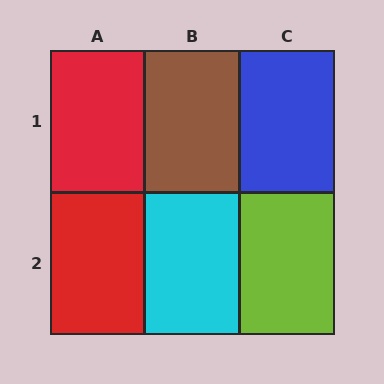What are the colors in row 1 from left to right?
Red, brown, blue.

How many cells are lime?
1 cell is lime.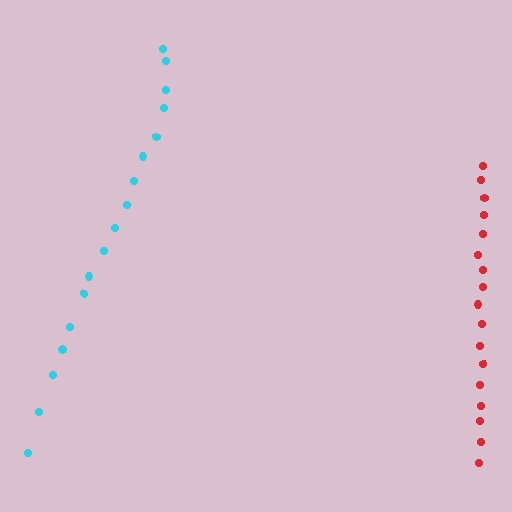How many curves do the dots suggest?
There are 2 distinct paths.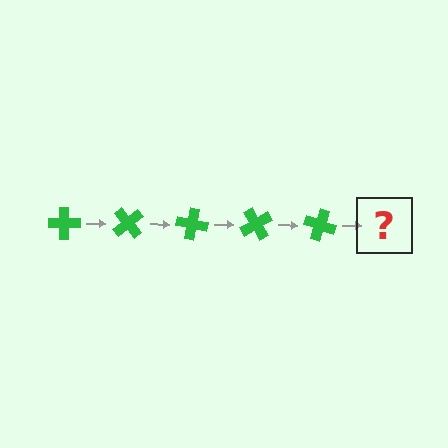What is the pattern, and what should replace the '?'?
The pattern is that the cross rotates 50 degrees each step. The '?' should be a green cross rotated 250 degrees.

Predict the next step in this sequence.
The next step is a green cross rotated 250 degrees.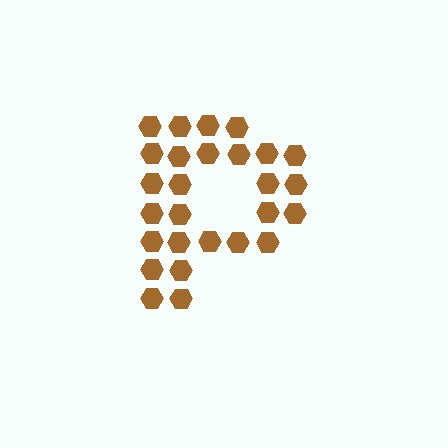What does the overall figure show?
The overall figure shows the letter P.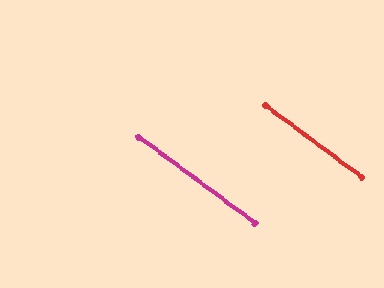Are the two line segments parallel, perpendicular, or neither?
Parallel — their directions differ by only 0.2°.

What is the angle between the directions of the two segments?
Approximately 0 degrees.